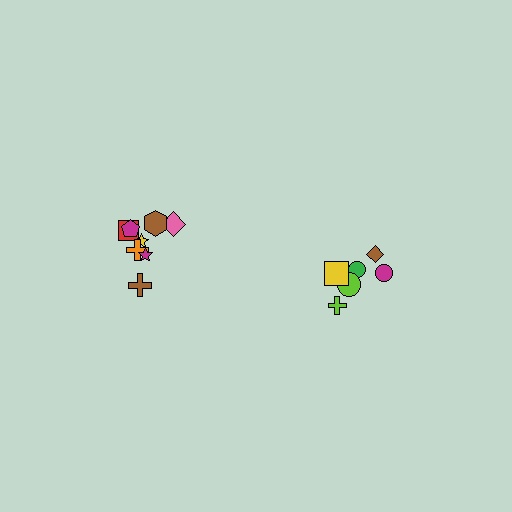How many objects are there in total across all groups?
There are 14 objects.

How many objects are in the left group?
There are 8 objects.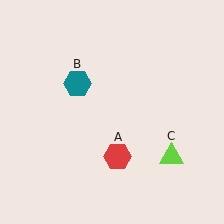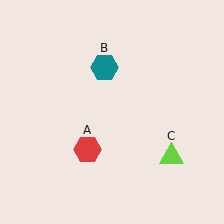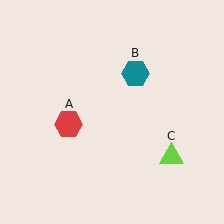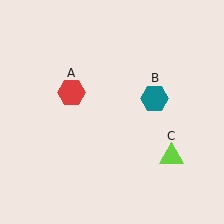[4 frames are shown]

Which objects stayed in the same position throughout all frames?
Lime triangle (object C) remained stationary.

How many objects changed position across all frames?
2 objects changed position: red hexagon (object A), teal hexagon (object B).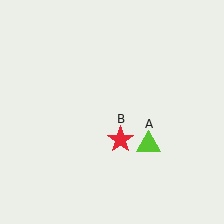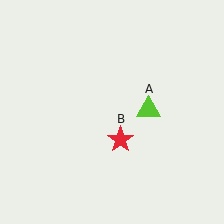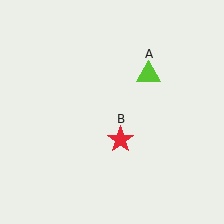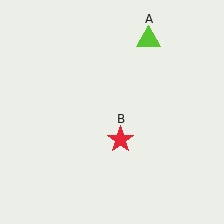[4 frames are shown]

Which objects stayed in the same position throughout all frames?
Red star (object B) remained stationary.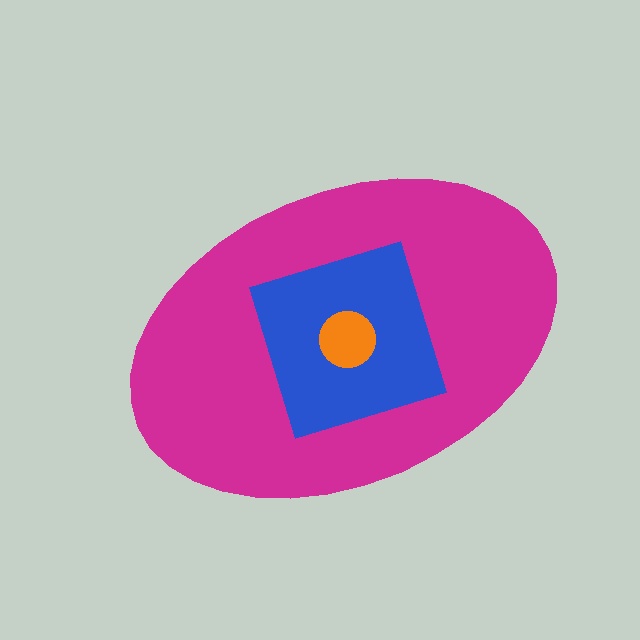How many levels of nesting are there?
3.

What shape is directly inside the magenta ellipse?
The blue diamond.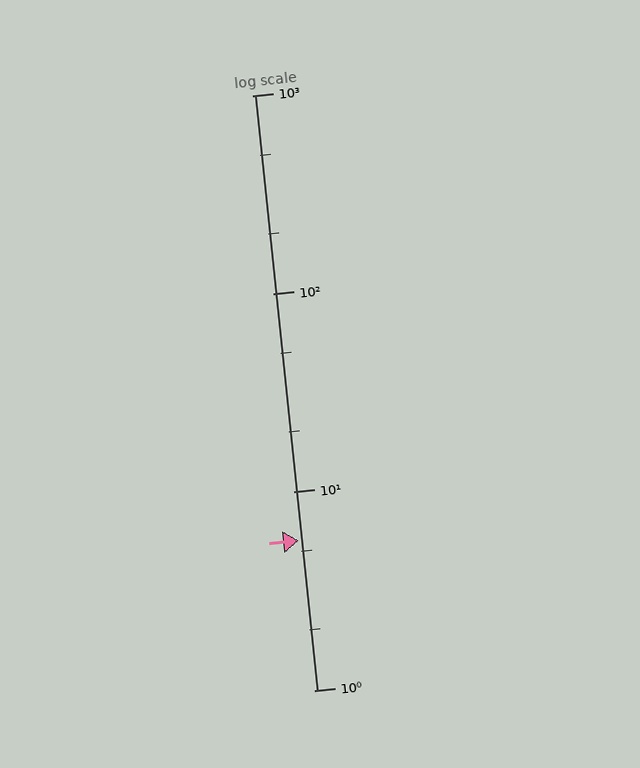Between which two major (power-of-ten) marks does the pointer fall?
The pointer is between 1 and 10.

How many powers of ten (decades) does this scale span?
The scale spans 3 decades, from 1 to 1000.